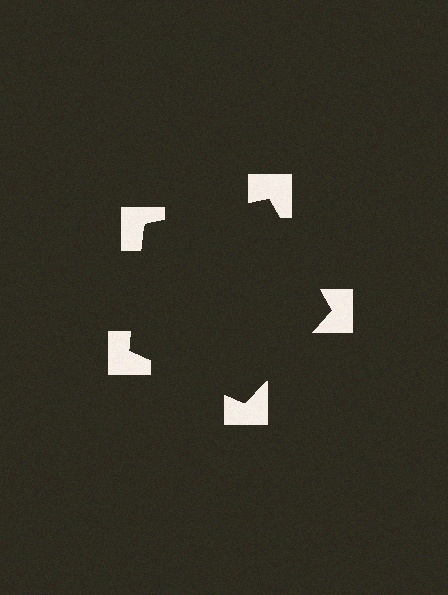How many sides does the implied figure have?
5 sides.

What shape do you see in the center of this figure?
An illusory pentagon — its edges are inferred from the aligned wedge cuts in the notched squares, not physically drawn.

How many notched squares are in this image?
There are 5 — one at each vertex of the illusory pentagon.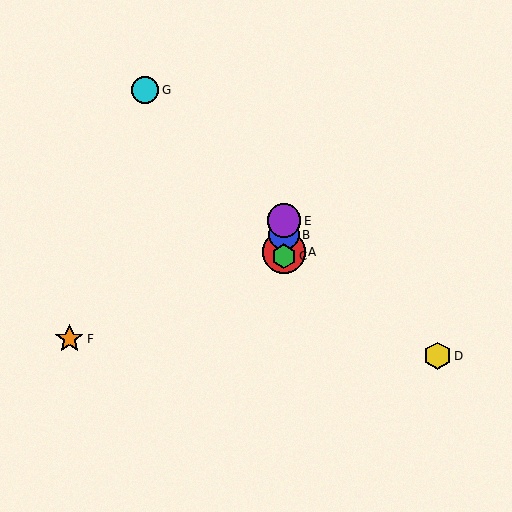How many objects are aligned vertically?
4 objects (A, B, C, E) are aligned vertically.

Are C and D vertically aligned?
No, C is at x≈284 and D is at x≈438.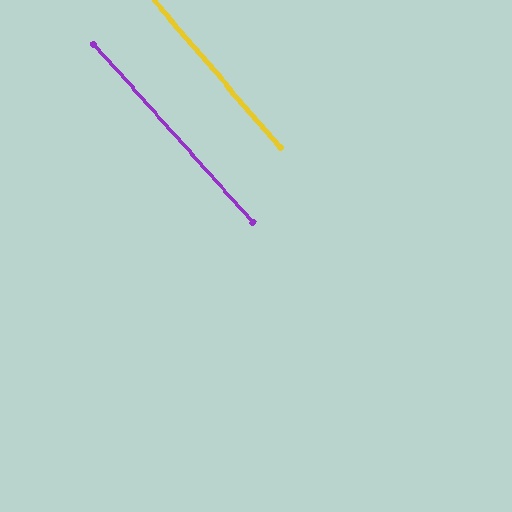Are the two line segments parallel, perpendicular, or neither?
Parallel — their directions differ by only 1.5°.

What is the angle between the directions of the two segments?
Approximately 2 degrees.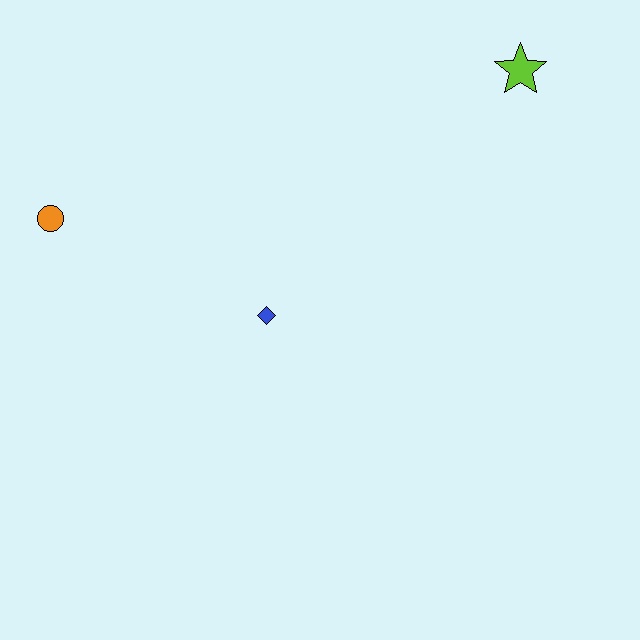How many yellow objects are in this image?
There are no yellow objects.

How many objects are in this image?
There are 3 objects.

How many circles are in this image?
There is 1 circle.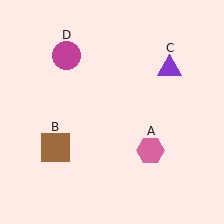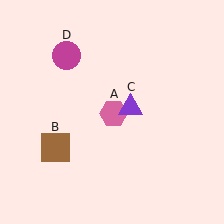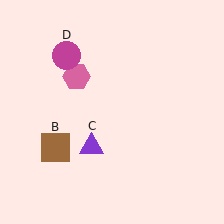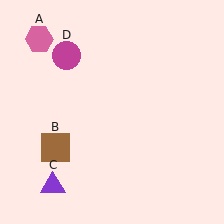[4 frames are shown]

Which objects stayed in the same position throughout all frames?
Brown square (object B) and magenta circle (object D) remained stationary.